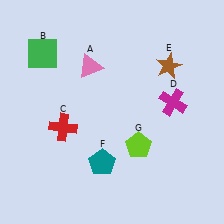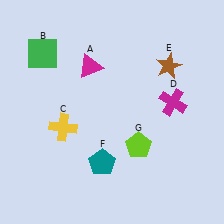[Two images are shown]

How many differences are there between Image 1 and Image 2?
There are 2 differences between the two images.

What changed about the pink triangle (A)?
In Image 1, A is pink. In Image 2, it changed to magenta.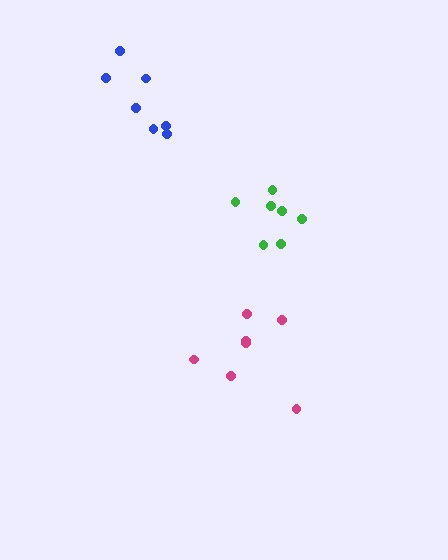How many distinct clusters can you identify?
There are 3 distinct clusters.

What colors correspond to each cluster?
The clusters are colored: blue, green, magenta.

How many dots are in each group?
Group 1: 7 dots, Group 2: 7 dots, Group 3: 7 dots (21 total).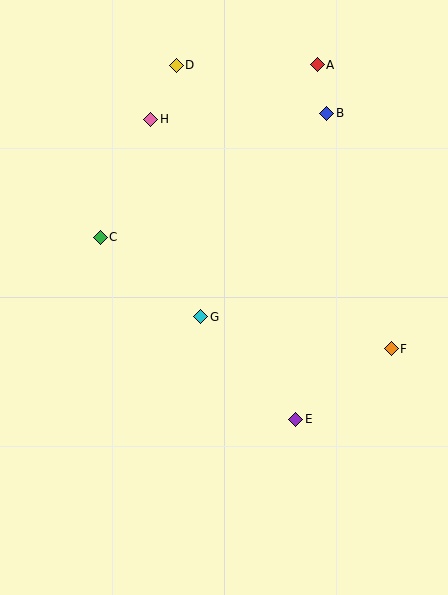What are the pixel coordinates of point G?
Point G is at (201, 317).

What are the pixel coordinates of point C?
Point C is at (100, 237).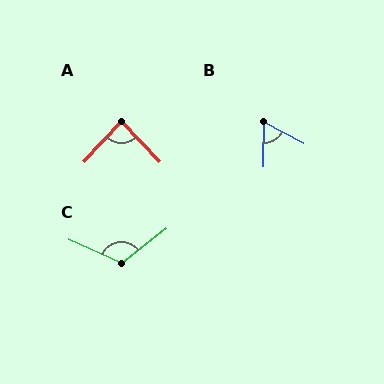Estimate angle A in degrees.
Approximately 87 degrees.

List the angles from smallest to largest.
B (62°), A (87°), C (118°).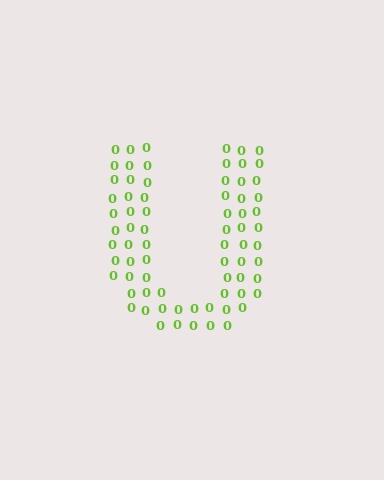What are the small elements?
The small elements are digit 0's.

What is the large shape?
The large shape is the letter U.